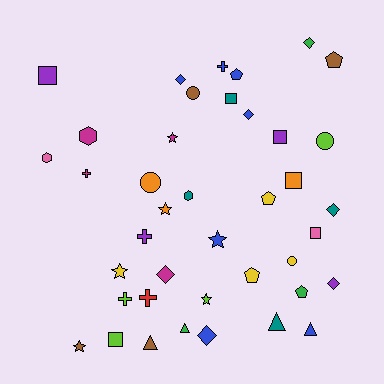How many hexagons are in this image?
There are 3 hexagons.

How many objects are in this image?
There are 40 objects.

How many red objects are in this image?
There is 1 red object.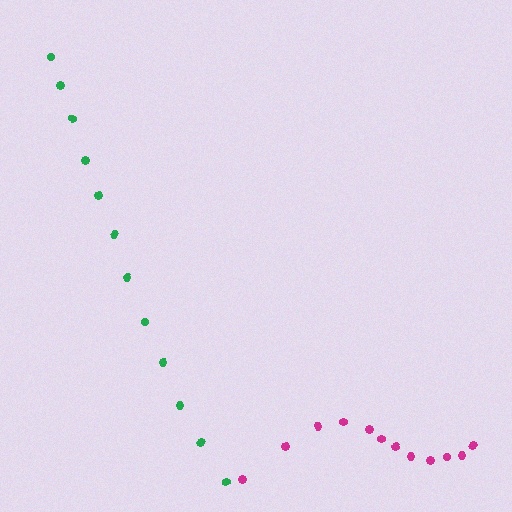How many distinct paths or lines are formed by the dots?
There are 2 distinct paths.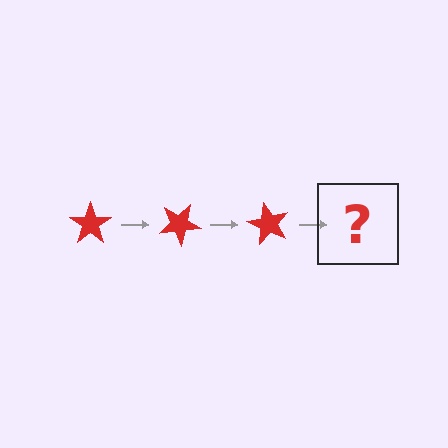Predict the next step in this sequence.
The next step is a red star rotated 90 degrees.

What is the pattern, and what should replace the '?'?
The pattern is that the star rotates 30 degrees each step. The '?' should be a red star rotated 90 degrees.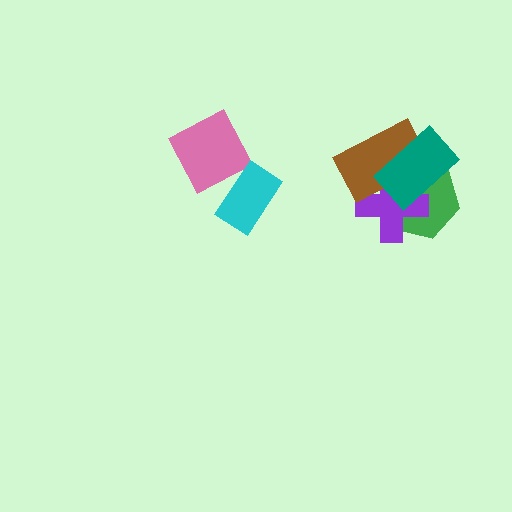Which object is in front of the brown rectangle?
The teal rectangle is in front of the brown rectangle.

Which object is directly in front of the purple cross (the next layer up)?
The brown rectangle is directly in front of the purple cross.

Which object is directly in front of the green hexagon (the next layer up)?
The purple cross is directly in front of the green hexagon.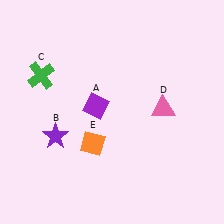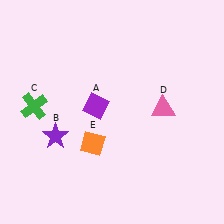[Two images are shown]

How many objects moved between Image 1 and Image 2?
1 object moved between the two images.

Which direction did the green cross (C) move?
The green cross (C) moved down.